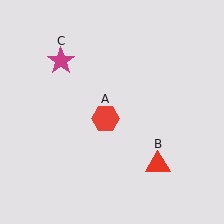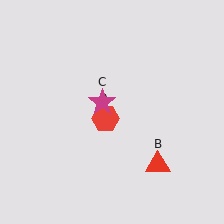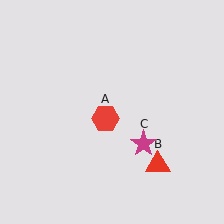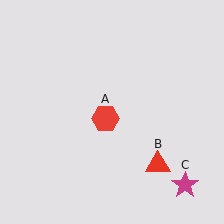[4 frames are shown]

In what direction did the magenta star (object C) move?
The magenta star (object C) moved down and to the right.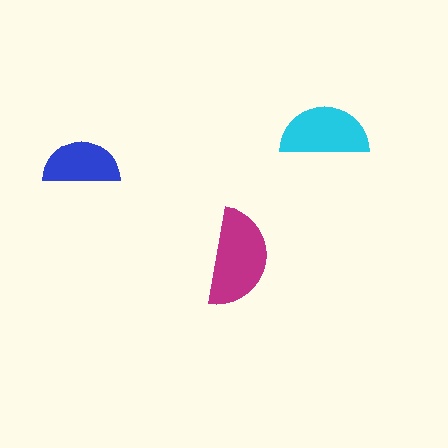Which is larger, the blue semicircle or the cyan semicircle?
The cyan one.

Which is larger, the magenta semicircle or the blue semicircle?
The magenta one.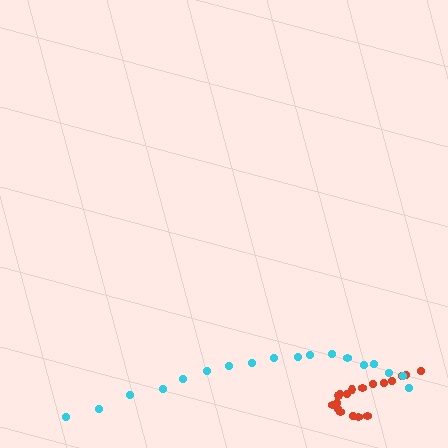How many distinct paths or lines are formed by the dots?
There are 2 distinct paths.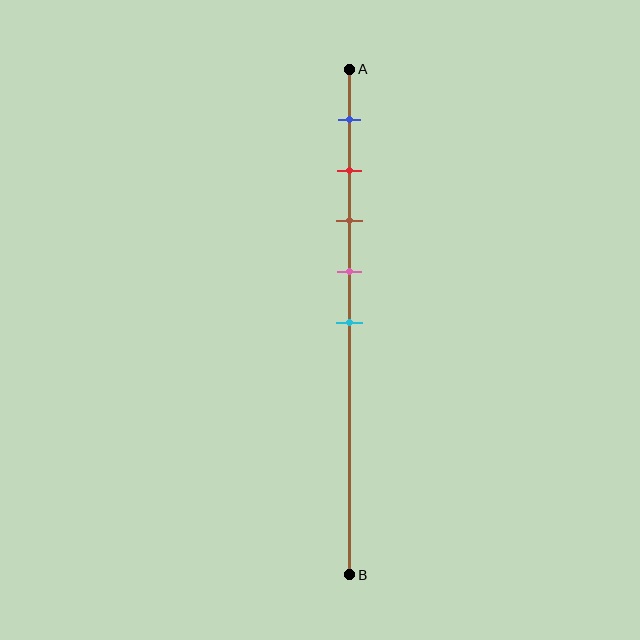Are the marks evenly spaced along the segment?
Yes, the marks are approximately evenly spaced.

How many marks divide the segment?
There are 5 marks dividing the segment.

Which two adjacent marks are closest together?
The red and brown marks are the closest adjacent pair.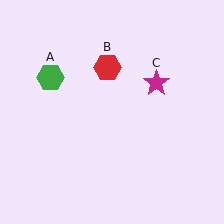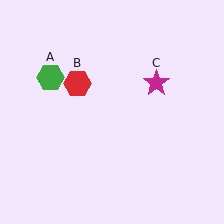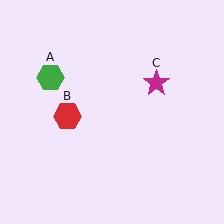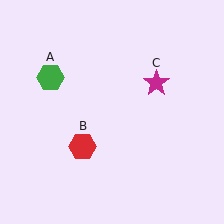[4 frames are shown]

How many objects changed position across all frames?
1 object changed position: red hexagon (object B).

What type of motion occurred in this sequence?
The red hexagon (object B) rotated counterclockwise around the center of the scene.